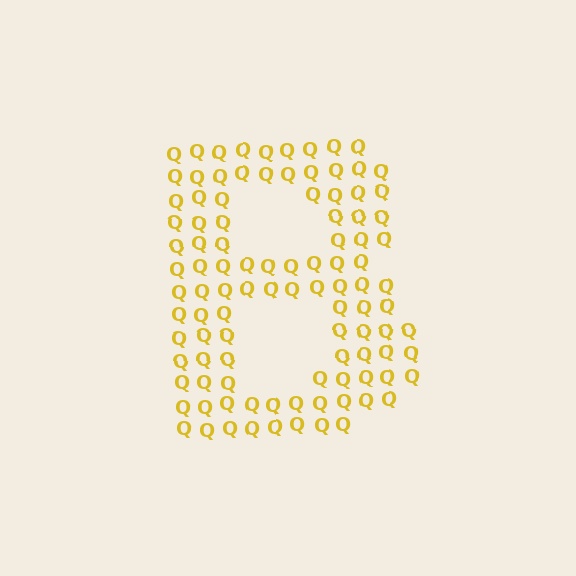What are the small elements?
The small elements are letter Q's.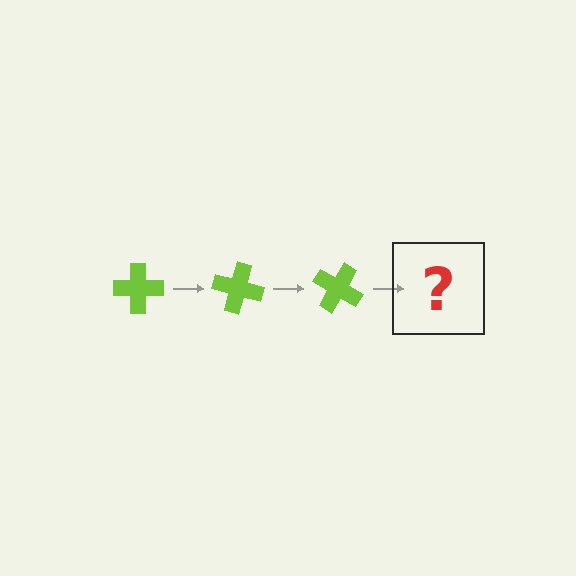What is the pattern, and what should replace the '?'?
The pattern is that the cross rotates 15 degrees each step. The '?' should be a lime cross rotated 45 degrees.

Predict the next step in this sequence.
The next step is a lime cross rotated 45 degrees.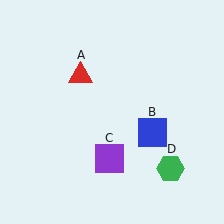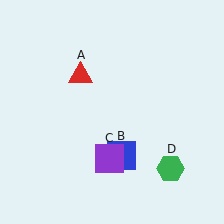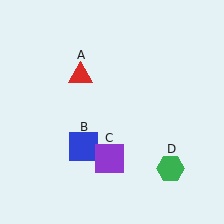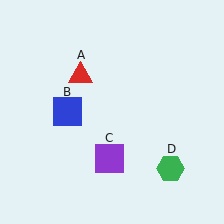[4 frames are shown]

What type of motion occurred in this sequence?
The blue square (object B) rotated clockwise around the center of the scene.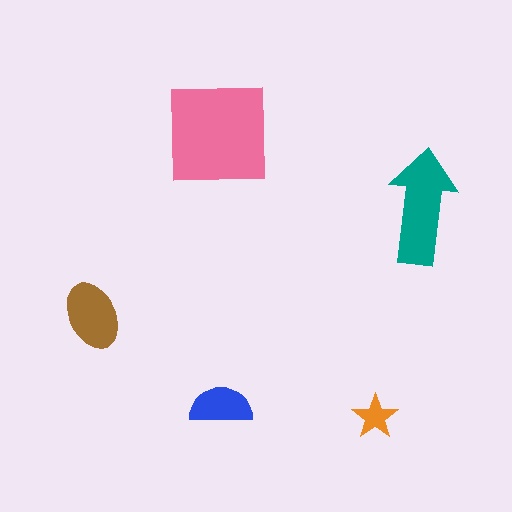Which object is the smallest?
The orange star.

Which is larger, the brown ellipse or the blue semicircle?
The brown ellipse.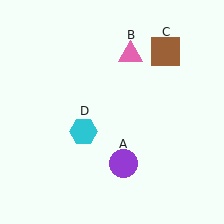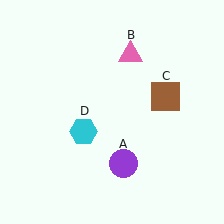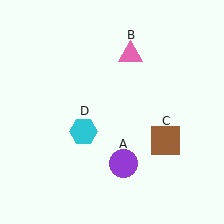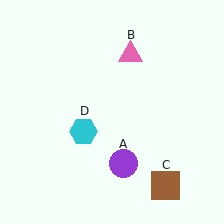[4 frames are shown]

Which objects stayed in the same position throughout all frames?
Purple circle (object A) and pink triangle (object B) and cyan hexagon (object D) remained stationary.